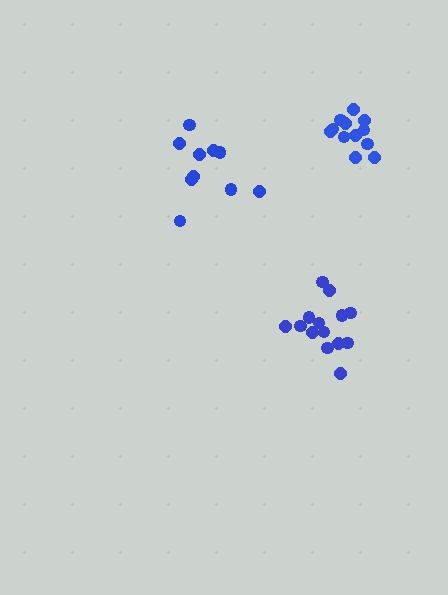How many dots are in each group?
Group 1: 12 dots, Group 2: 14 dots, Group 3: 10 dots (36 total).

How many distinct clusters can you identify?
There are 3 distinct clusters.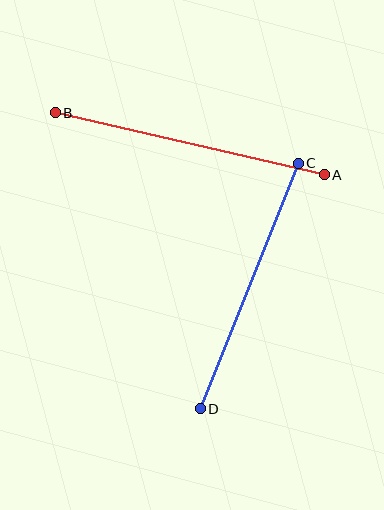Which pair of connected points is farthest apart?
Points A and B are farthest apart.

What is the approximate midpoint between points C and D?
The midpoint is at approximately (249, 286) pixels.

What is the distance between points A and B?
The distance is approximately 276 pixels.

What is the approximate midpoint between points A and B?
The midpoint is at approximately (190, 144) pixels.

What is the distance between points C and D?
The distance is approximately 265 pixels.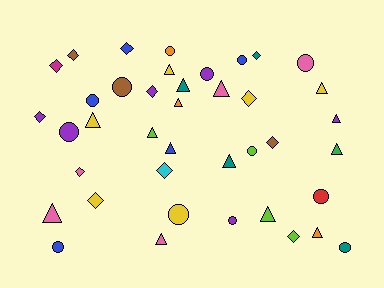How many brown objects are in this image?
There are 3 brown objects.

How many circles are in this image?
There are 13 circles.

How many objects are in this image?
There are 40 objects.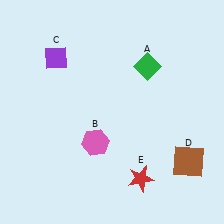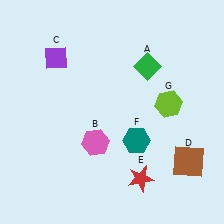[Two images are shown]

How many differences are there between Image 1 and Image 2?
There are 2 differences between the two images.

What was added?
A teal hexagon (F), a lime hexagon (G) were added in Image 2.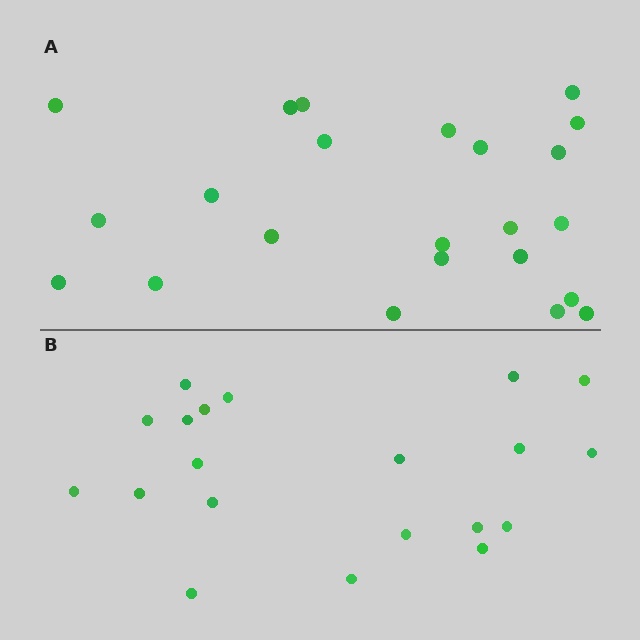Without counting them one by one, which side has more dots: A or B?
Region A (the top region) has more dots.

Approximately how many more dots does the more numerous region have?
Region A has just a few more — roughly 2 or 3 more dots than region B.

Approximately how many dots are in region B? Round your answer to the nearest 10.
About 20 dots.